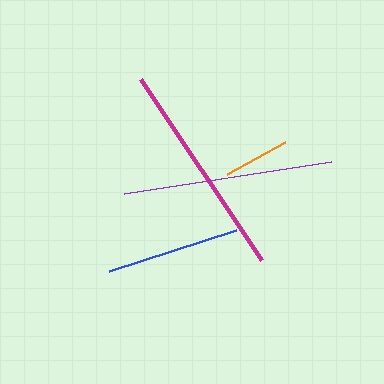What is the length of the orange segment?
The orange segment is approximately 66 pixels long.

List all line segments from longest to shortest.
From longest to shortest: magenta, purple, blue, orange.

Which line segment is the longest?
The magenta line is the longest at approximately 219 pixels.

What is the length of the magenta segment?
The magenta segment is approximately 219 pixels long.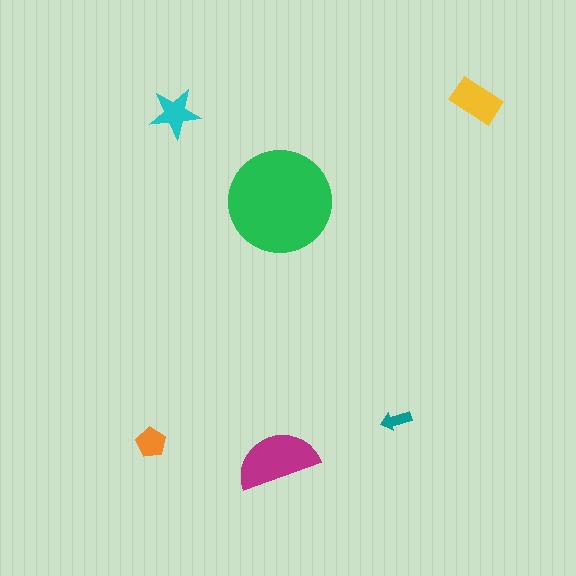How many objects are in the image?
There are 6 objects in the image.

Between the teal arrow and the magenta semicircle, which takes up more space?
The magenta semicircle.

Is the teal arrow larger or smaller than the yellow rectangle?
Smaller.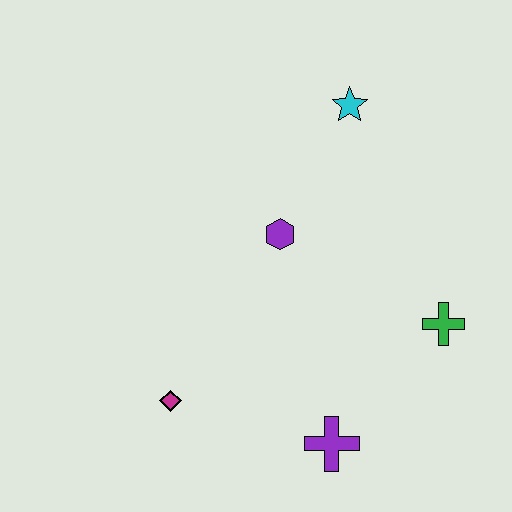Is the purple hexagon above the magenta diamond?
Yes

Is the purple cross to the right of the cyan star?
No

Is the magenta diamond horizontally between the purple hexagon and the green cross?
No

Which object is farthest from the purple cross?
The cyan star is farthest from the purple cross.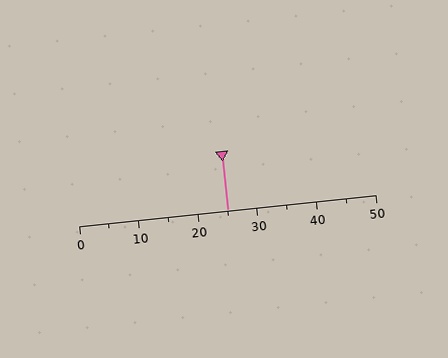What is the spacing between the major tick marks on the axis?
The major ticks are spaced 10 apart.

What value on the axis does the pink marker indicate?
The marker indicates approximately 25.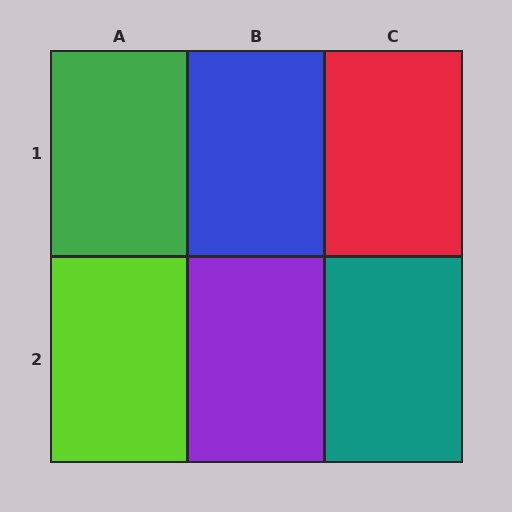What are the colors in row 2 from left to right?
Lime, purple, teal.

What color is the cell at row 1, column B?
Blue.